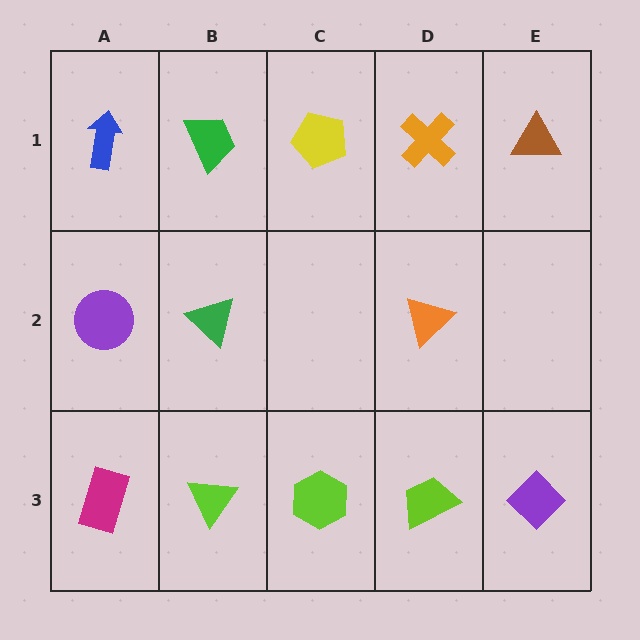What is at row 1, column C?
A yellow pentagon.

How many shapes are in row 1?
5 shapes.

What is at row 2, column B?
A green triangle.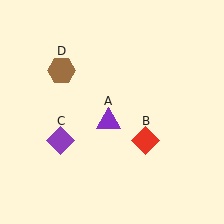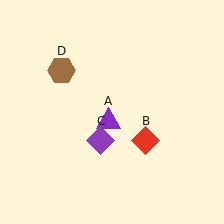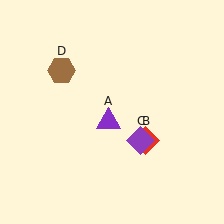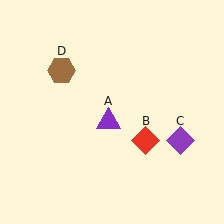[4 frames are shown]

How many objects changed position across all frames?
1 object changed position: purple diamond (object C).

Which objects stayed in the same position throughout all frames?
Purple triangle (object A) and red diamond (object B) and brown hexagon (object D) remained stationary.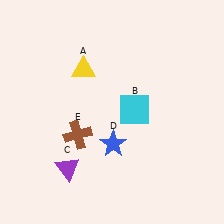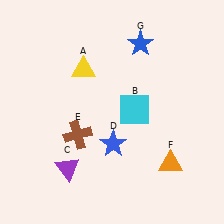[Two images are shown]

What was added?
An orange triangle (F), a blue star (G) were added in Image 2.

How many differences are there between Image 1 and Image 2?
There are 2 differences between the two images.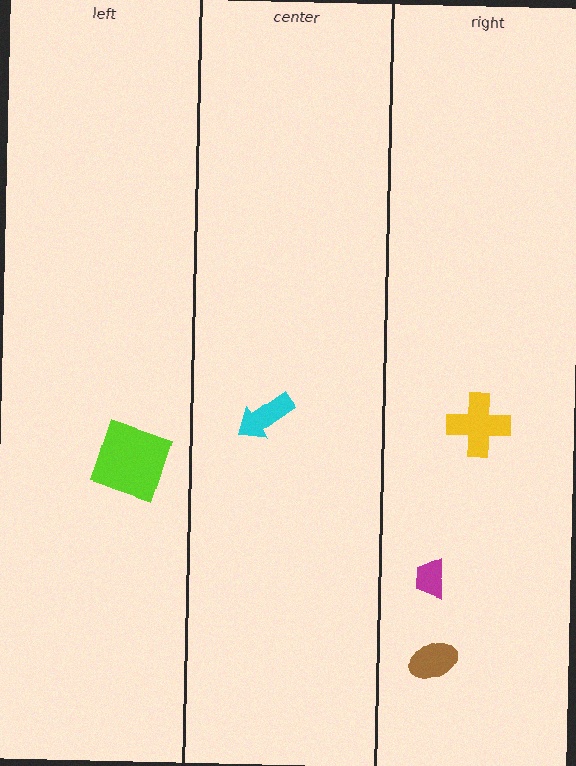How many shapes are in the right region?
3.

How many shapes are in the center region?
1.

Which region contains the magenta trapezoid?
The right region.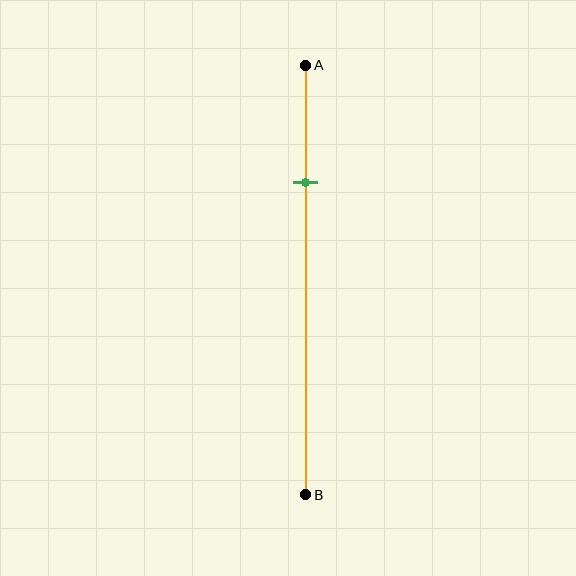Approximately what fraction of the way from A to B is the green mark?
The green mark is approximately 25% of the way from A to B.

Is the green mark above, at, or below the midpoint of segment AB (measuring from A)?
The green mark is above the midpoint of segment AB.